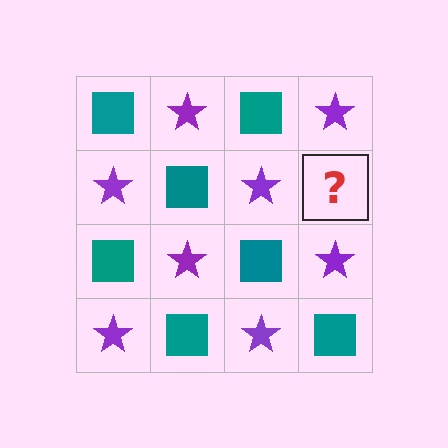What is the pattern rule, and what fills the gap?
The rule is that it alternates teal square and purple star in a checkerboard pattern. The gap should be filled with a teal square.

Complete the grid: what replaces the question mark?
The question mark should be replaced with a teal square.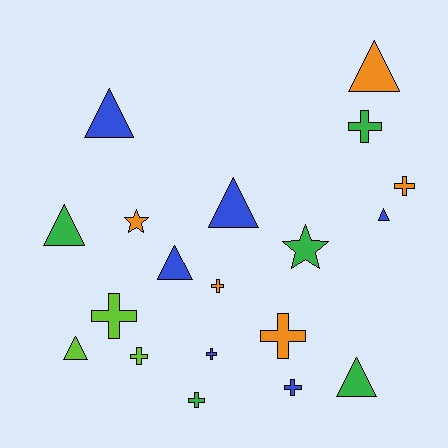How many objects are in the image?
There are 19 objects.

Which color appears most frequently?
Blue, with 6 objects.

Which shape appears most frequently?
Cross, with 9 objects.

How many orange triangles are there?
There is 1 orange triangle.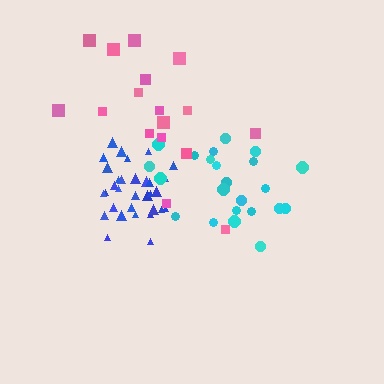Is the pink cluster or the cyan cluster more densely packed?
Cyan.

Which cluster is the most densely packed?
Blue.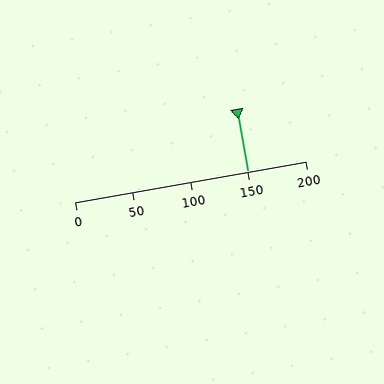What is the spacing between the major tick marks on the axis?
The major ticks are spaced 50 apart.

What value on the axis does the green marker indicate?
The marker indicates approximately 150.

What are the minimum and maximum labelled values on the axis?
The axis runs from 0 to 200.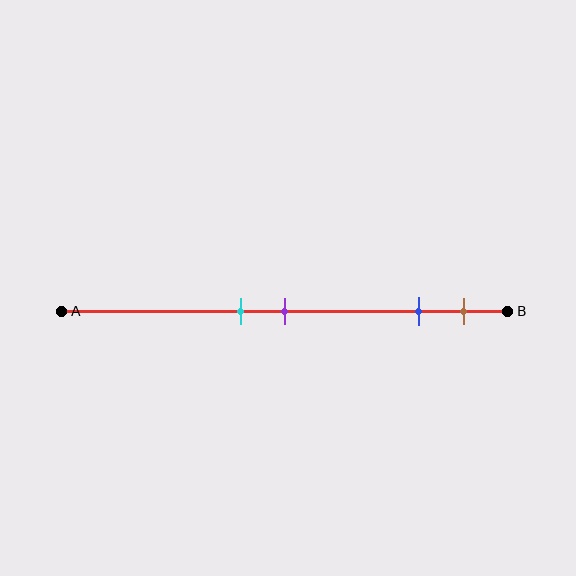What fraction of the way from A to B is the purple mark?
The purple mark is approximately 50% (0.5) of the way from A to B.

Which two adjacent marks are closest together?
The cyan and purple marks are the closest adjacent pair.